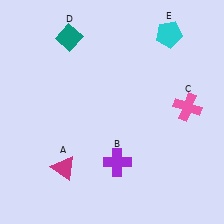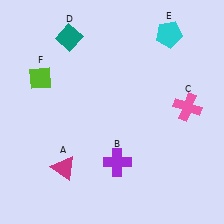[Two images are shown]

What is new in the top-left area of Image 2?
A lime diamond (F) was added in the top-left area of Image 2.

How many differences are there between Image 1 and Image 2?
There is 1 difference between the two images.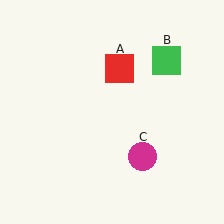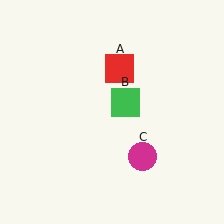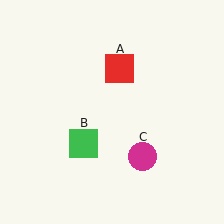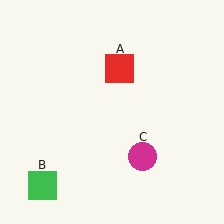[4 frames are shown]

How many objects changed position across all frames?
1 object changed position: green square (object B).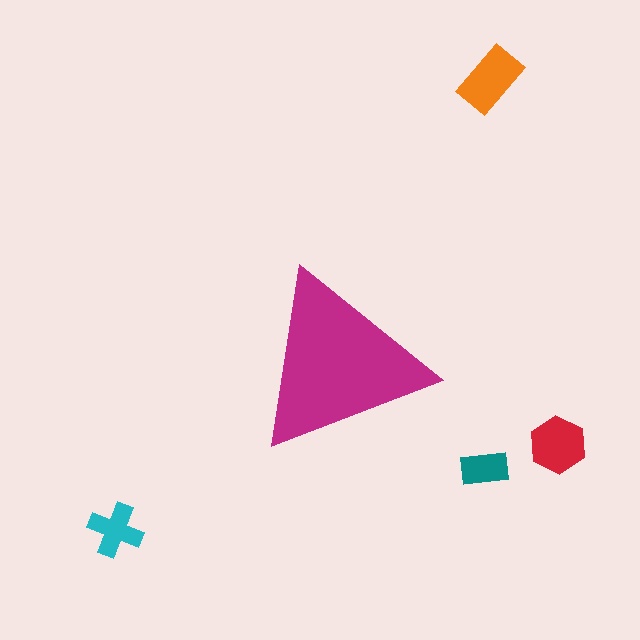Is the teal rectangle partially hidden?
No, the teal rectangle is fully visible.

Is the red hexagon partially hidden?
No, the red hexagon is fully visible.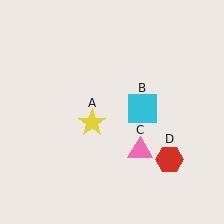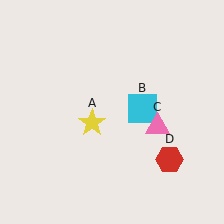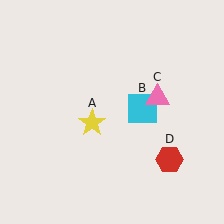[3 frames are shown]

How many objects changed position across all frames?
1 object changed position: pink triangle (object C).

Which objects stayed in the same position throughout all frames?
Yellow star (object A) and cyan square (object B) and red hexagon (object D) remained stationary.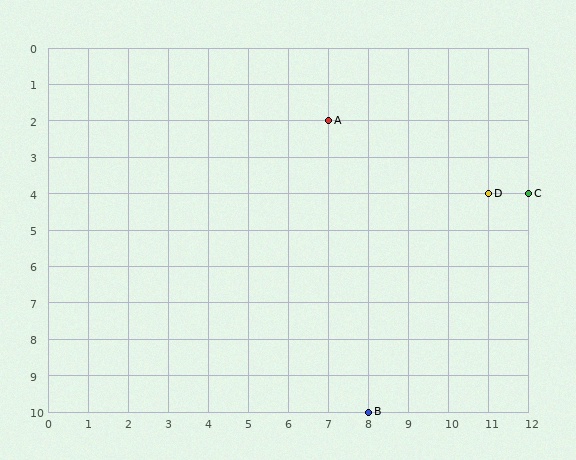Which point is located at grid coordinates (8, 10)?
Point B is at (8, 10).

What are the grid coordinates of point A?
Point A is at grid coordinates (7, 2).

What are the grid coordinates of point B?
Point B is at grid coordinates (8, 10).